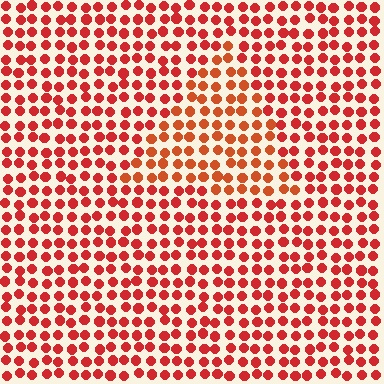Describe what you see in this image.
The image is filled with small red elements in a uniform arrangement. A triangle-shaped region is visible where the elements are tinted to a slightly different hue, forming a subtle color boundary.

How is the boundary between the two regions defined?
The boundary is defined purely by a slight shift in hue (about 17 degrees). Spacing, size, and orientation are identical on both sides.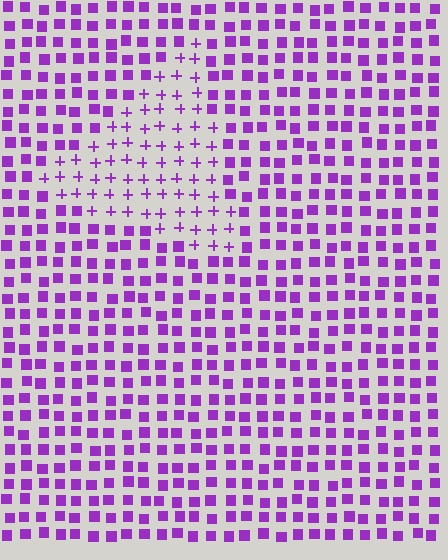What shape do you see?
I see a triangle.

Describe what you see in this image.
The image is filled with small purple elements arranged in a uniform grid. A triangle-shaped region contains plus signs, while the surrounding area contains squares. The boundary is defined purely by the change in element shape.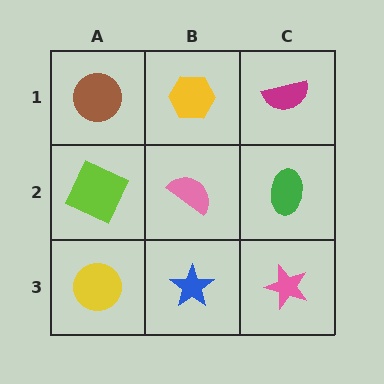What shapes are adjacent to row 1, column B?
A pink semicircle (row 2, column B), a brown circle (row 1, column A), a magenta semicircle (row 1, column C).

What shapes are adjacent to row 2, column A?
A brown circle (row 1, column A), a yellow circle (row 3, column A), a pink semicircle (row 2, column B).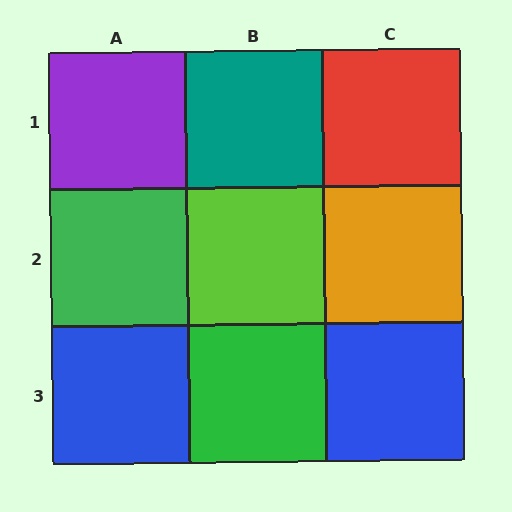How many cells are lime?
1 cell is lime.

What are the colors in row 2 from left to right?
Green, lime, orange.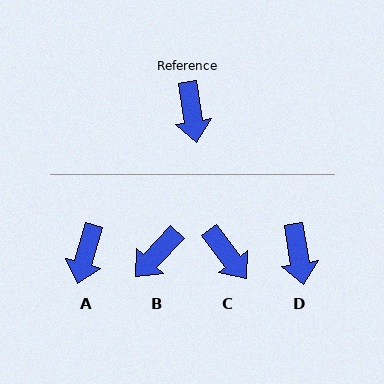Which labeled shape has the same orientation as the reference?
D.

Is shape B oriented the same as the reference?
No, it is off by about 52 degrees.